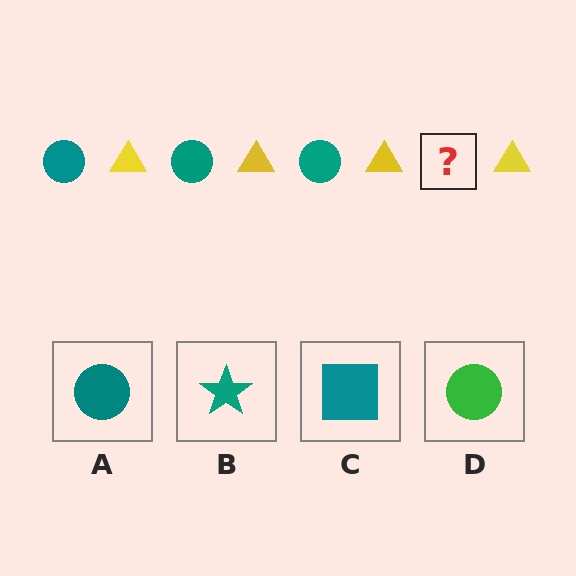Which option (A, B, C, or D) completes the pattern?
A.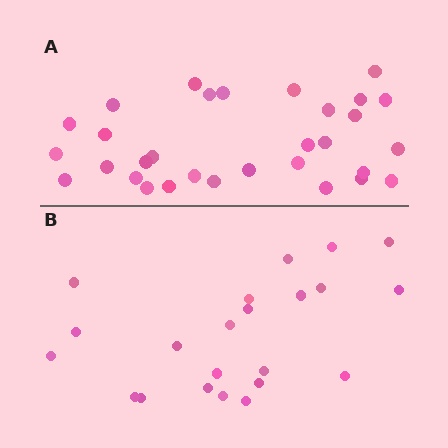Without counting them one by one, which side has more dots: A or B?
Region A (the top region) has more dots.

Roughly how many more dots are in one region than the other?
Region A has roughly 8 or so more dots than region B.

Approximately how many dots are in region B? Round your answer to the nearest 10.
About 20 dots. (The exact count is 22, which rounds to 20.)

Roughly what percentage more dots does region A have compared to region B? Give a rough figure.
About 40% more.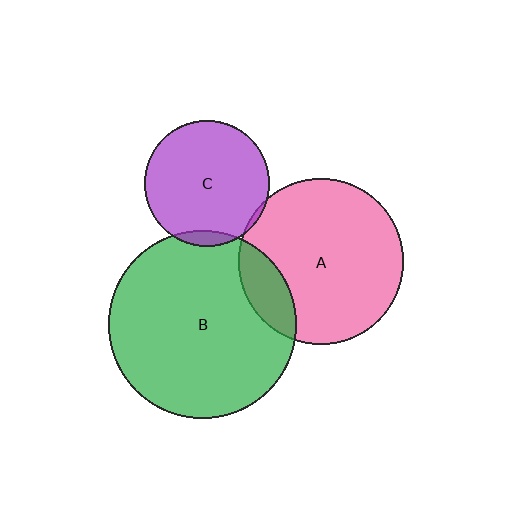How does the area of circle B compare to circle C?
Approximately 2.3 times.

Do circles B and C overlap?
Yes.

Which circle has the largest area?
Circle B (green).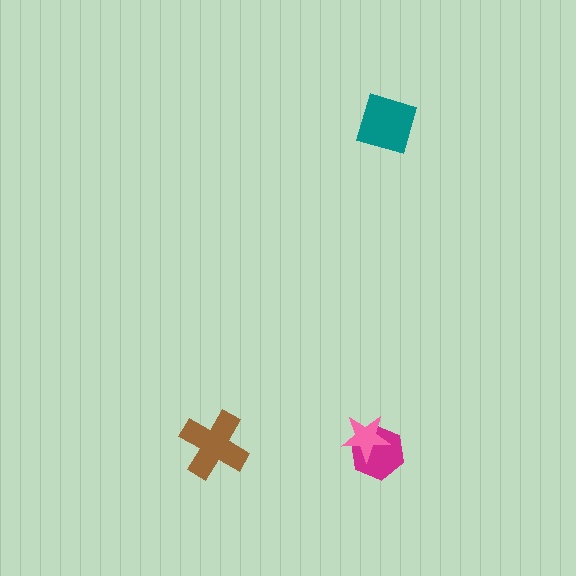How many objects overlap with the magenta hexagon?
1 object overlaps with the magenta hexagon.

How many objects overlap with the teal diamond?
0 objects overlap with the teal diamond.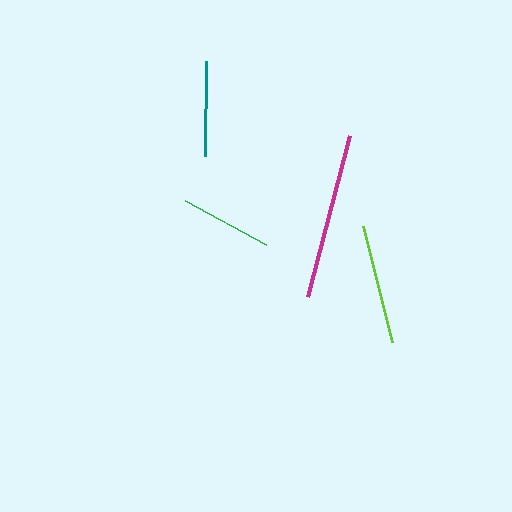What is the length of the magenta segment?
The magenta segment is approximately 167 pixels long.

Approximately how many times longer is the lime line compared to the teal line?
The lime line is approximately 1.2 times the length of the teal line.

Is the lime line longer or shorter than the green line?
The lime line is longer than the green line.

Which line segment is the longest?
The magenta line is the longest at approximately 167 pixels.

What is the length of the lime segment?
The lime segment is approximately 119 pixels long.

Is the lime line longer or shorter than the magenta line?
The magenta line is longer than the lime line.